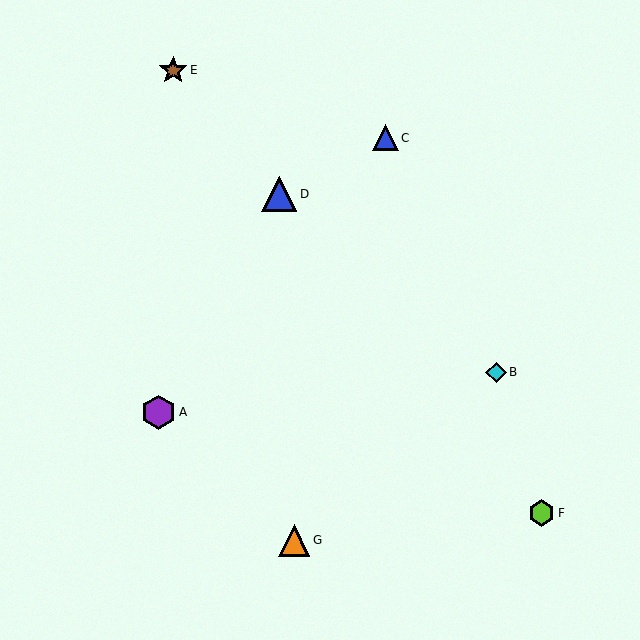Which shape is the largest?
The blue triangle (labeled D) is the largest.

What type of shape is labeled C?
Shape C is a blue triangle.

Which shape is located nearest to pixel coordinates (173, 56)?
The brown star (labeled E) at (173, 70) is nearest to that location.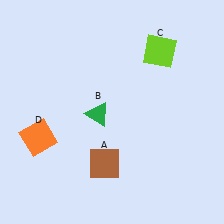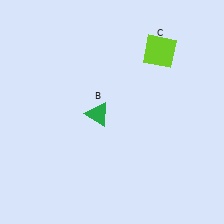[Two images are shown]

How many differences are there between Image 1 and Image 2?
There are 2 differences between the two images.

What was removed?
The orange square (D), the brown square (A) were removed in Image 2.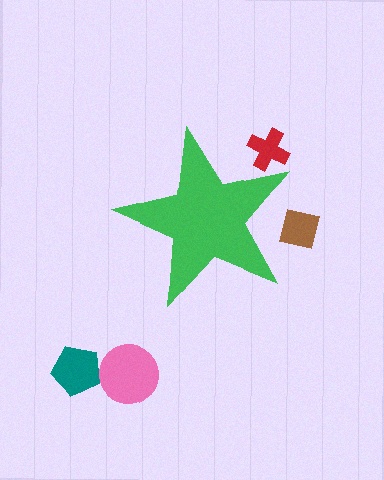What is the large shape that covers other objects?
A green star.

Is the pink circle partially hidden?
No, the pink circle is fully visible.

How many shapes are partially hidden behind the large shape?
2 shapes are partially hidden.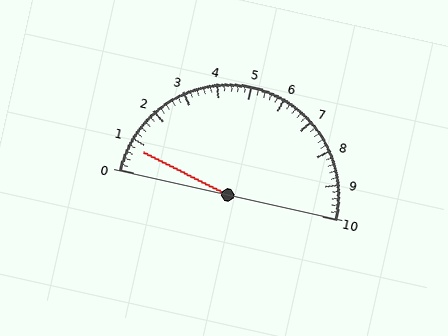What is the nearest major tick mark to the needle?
The nearest major tick mark is 1.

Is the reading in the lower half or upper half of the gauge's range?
The reading is in the lower half of the range (0 to 10).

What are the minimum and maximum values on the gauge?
The gauge ranges from 0 to 10.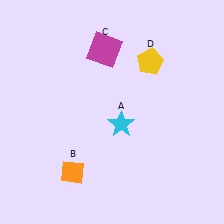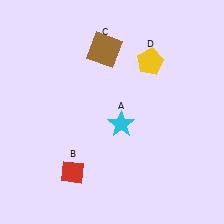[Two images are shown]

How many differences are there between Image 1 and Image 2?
There are 2 differences between the two images.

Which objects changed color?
B changed from orange to red. C changed from magenta to brown.